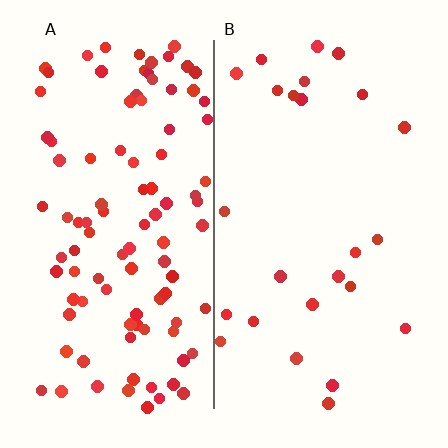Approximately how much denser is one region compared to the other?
Approximately 4.0× — region A over region B.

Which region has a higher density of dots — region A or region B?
A (the left).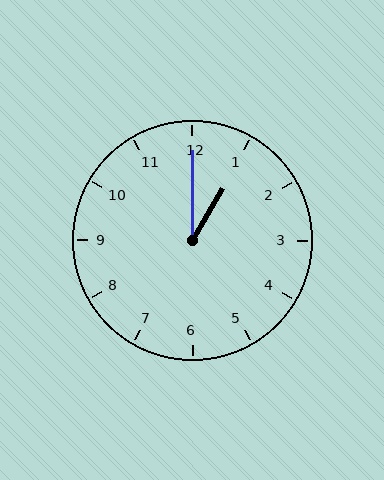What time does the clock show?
1:00.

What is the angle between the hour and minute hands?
Approximately 30 degrees.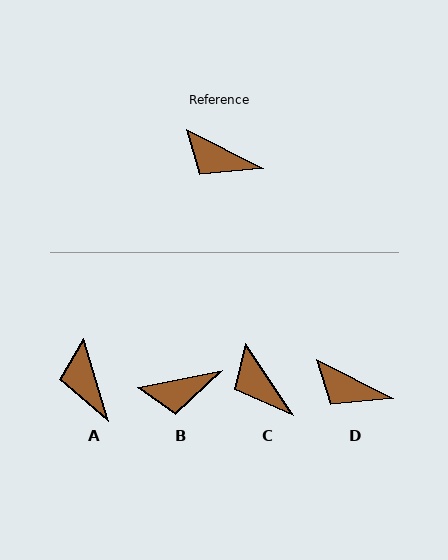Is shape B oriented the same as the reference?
No, it is off by about 38 degrees.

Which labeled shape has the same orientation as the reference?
D.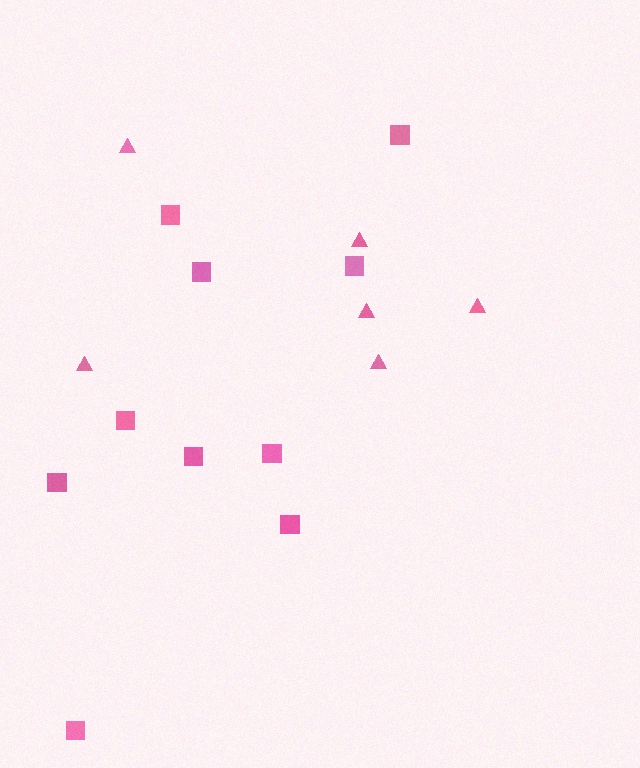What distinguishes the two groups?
There are 2 groups: one group of triangles (6) and one group of squares (10).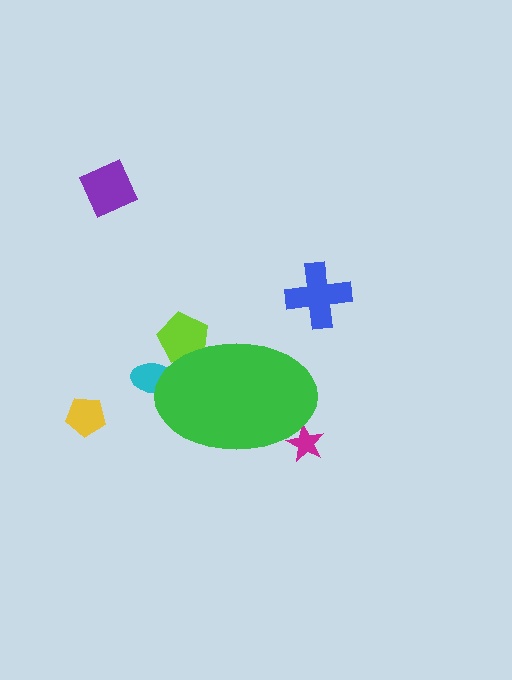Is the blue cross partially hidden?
No, the blue cross is fully visible.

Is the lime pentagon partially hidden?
Yes, the lime pentagon is partially hidden behind the green ellipse.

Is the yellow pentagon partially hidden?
No, the yellow pentagon is fully visible.